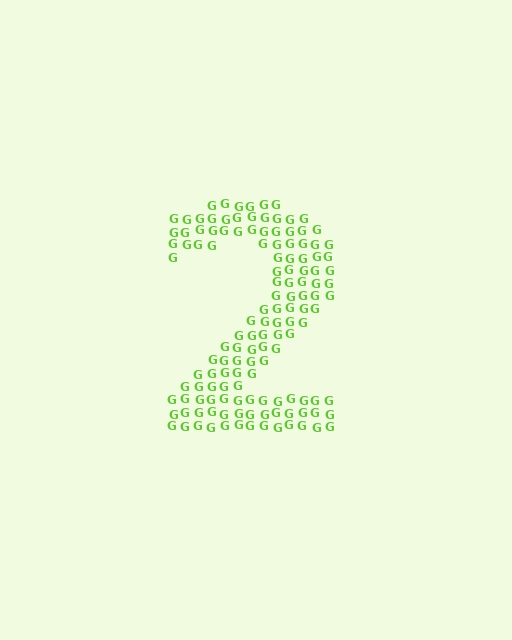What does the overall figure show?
The overall figure shows the digit 2.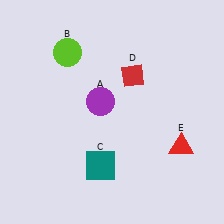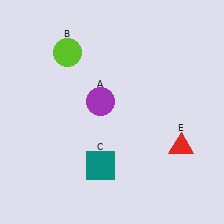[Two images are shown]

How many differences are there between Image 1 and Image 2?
There is 1 difference between the two images.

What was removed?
The red diamond (D) was removed in Image 2.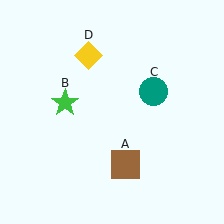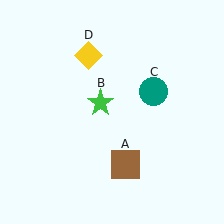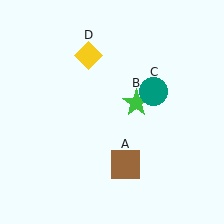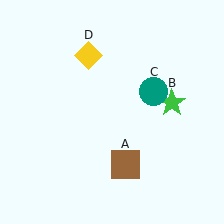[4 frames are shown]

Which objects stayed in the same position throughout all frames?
Brown square (object A) and teal circle (object C) and yellow diamond (object D) remained stationary.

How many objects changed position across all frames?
1 object changed position: green star (object B).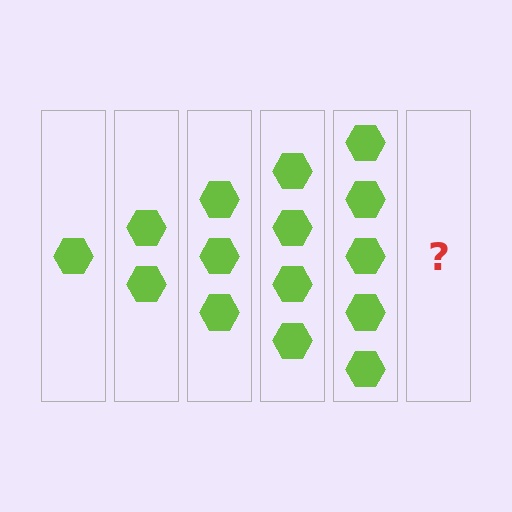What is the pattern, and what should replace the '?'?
The pattern is that each step adds one more hexagon. The '?' should be 6 hexagons.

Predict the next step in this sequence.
The next step is 6 hexagons.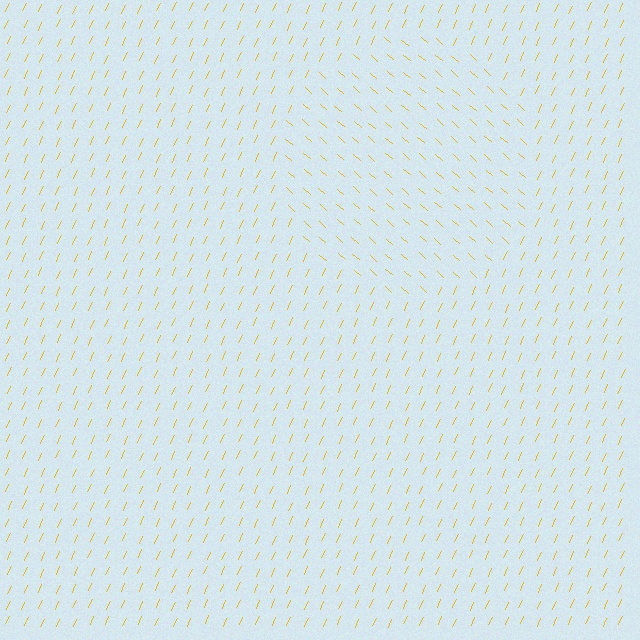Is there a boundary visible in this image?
Yes, there is a texture boundary formed by a change in line orientation.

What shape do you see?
I see a circle.